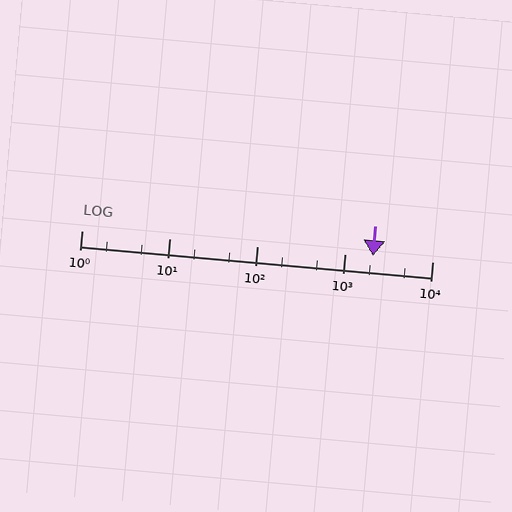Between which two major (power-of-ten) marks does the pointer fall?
The pointer is between 1000 and 10000.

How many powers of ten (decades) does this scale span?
The scale spans 4 decades, from 1 to 10000.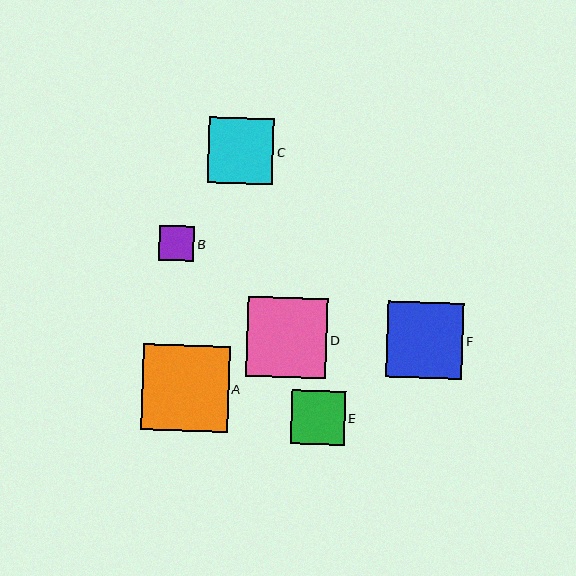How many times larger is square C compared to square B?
Square C is approximately 1.9 times the size of square B.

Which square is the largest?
Square A is the largest with a size of approximately 86 pixels.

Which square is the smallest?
Square B is the smallest with a size of approximately 35 pixels.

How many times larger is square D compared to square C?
Square D is approximately 1.2 times the size of square C.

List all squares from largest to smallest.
From largest to smallest: A, D, F, C, E, B.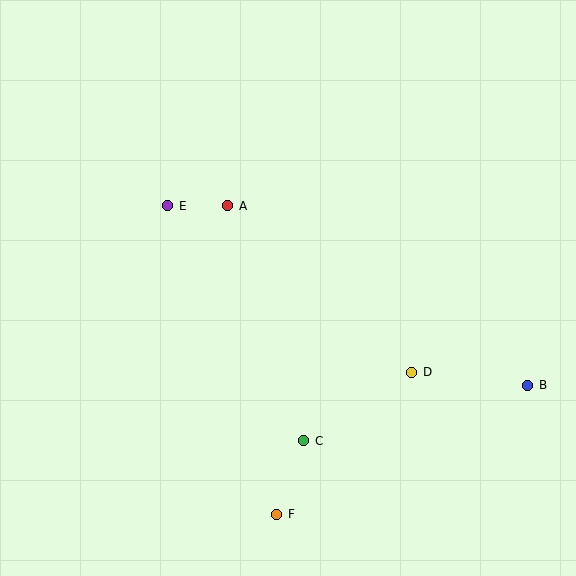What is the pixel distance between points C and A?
The distance between C and A is 247 pixels.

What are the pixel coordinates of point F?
Point F is at (277, 514).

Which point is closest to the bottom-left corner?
Point F is closest to the bottom-left corner.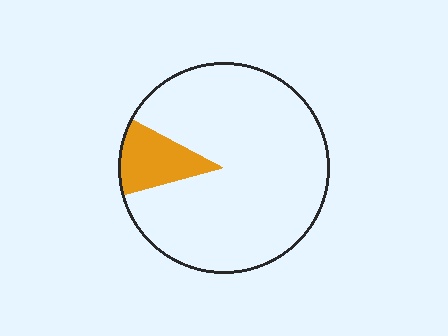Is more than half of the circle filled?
No.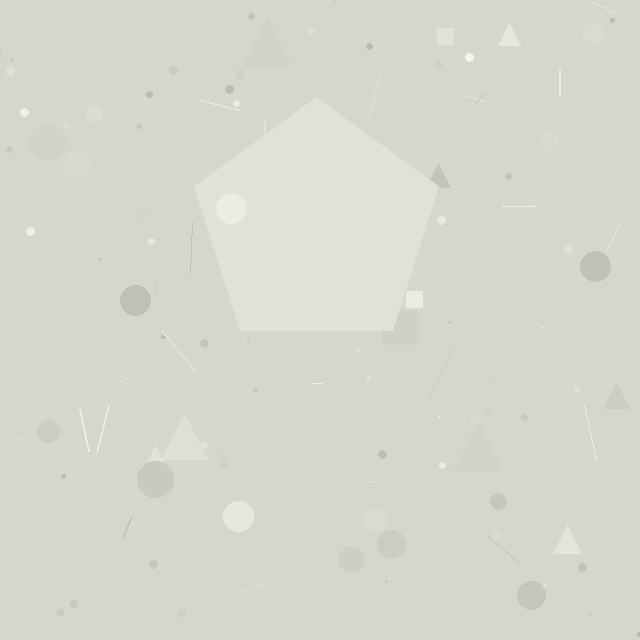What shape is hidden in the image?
A pentagon is hidden in the image.